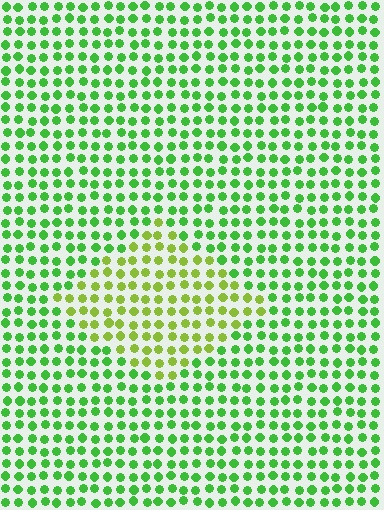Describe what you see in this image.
The image is filled with small green elements in a uniform arrangement. A diamond-shaped region is visible where the elements are tinted to a slightly different hue, forming a subtle color boundary.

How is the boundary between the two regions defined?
The boundary is defined purely by a slight shift in hue (about 35 degrees). Spacing, size, and orientation are identical on both sides.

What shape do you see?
I see a diamond.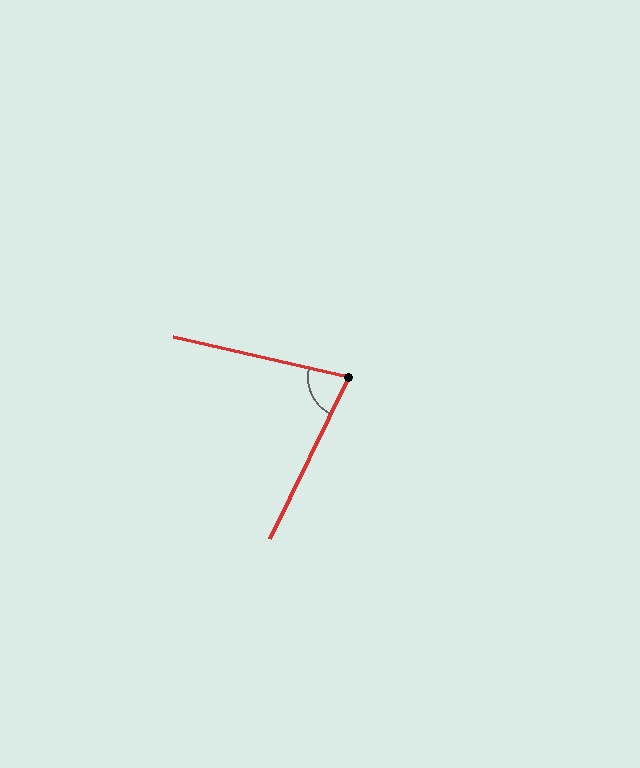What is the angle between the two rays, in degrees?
Approximately 77 degrees.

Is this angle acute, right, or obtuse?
It is acute.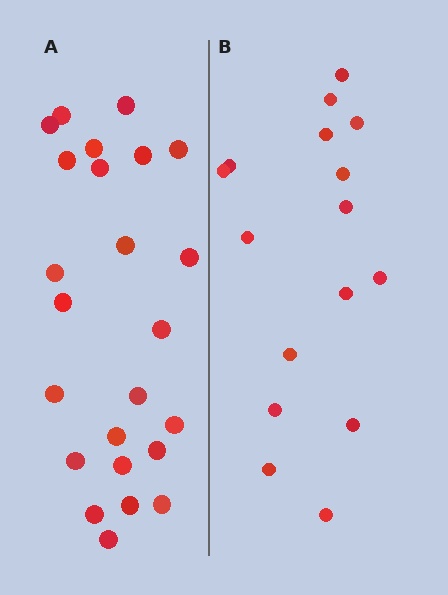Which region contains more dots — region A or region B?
Region A (the left region) has more dots.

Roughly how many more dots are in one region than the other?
Region A has roughly 8 or so more dots than region B.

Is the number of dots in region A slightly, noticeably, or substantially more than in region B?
Region A has substantially more. The ratio is roughly 1.5 to 1.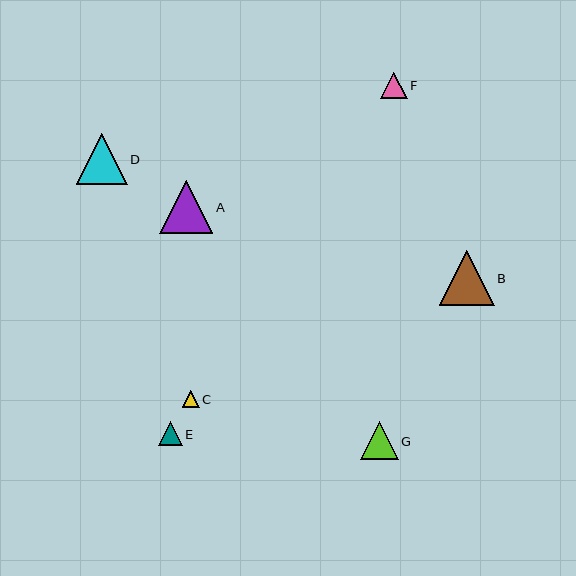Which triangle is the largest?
Triangle B is the largest with a size of approximately 55 pixels.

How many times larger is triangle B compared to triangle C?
Triangle B is approximately 3.3 times the size of triangle C.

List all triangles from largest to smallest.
From largest to smallest: B, A, D, G, F, E, C.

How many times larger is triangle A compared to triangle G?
Triangle A is approximately 1.4 times the size of triangle G.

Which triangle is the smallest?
Triangle C is the smallest with a size of approximately 17 pixels.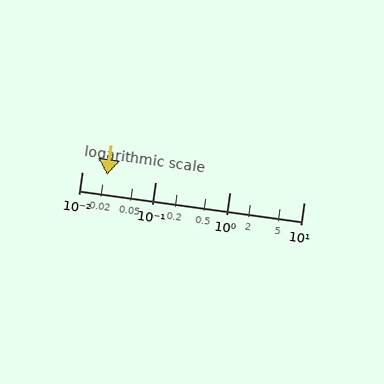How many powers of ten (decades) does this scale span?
The scale spans 3 decades, from 0.01 to 10.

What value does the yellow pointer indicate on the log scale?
The pointer indicates approximately 0.022.